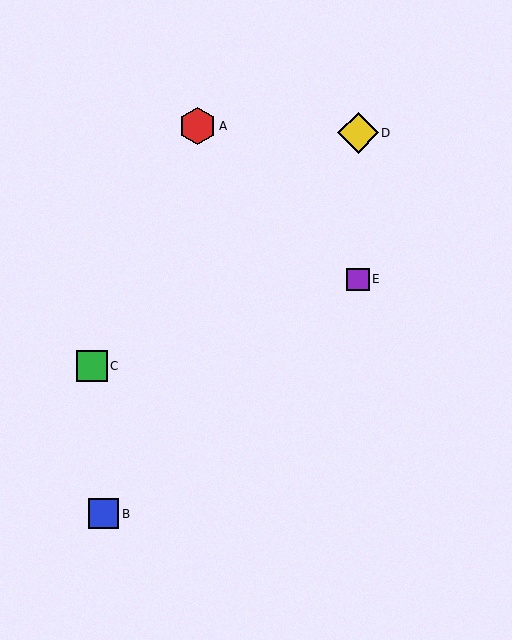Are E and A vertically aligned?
No, E is at x≈358 and A is at x≈198.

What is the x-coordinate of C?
Object C is at x≈92.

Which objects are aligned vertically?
Objects D, E are aligned vertically.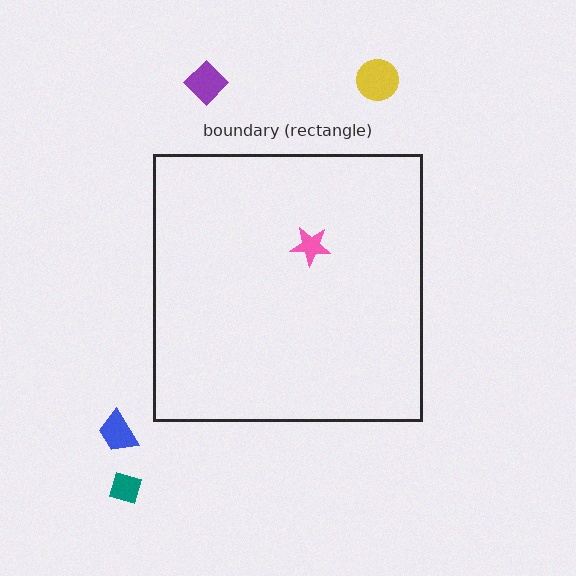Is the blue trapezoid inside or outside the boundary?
Outside.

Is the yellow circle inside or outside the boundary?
Outside.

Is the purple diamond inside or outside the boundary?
Outside.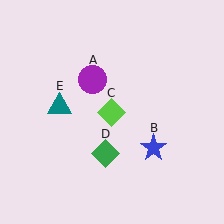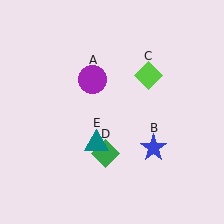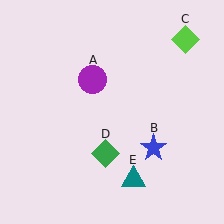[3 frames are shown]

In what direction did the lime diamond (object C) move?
The lime diamond (object C) moved up and to the right.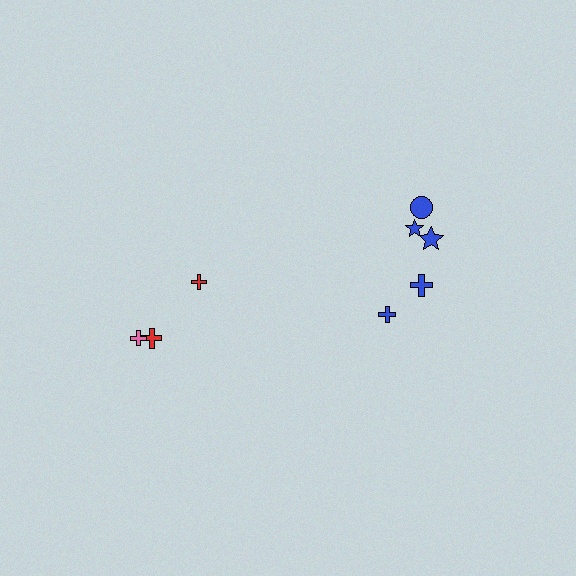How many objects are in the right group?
There are 5 objects.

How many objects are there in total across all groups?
There are 8 objects.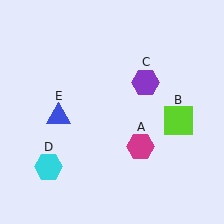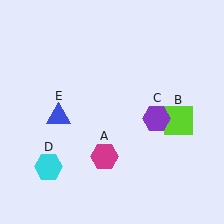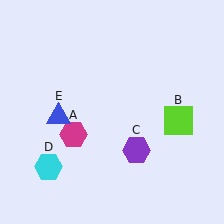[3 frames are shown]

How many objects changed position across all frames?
2 objects changed position: magenta hexagon (object A), purple hexagon (object C).